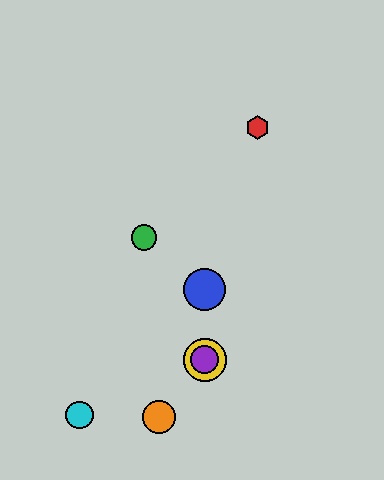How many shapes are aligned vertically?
3 shapes (the blue circle, the yellow circle, the purple circle) are aligned vertically.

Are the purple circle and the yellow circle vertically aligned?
Yes, both are at x≈205.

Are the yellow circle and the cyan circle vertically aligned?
No, the yellow circle is at x≈205 and the cyan circle is at x≈80.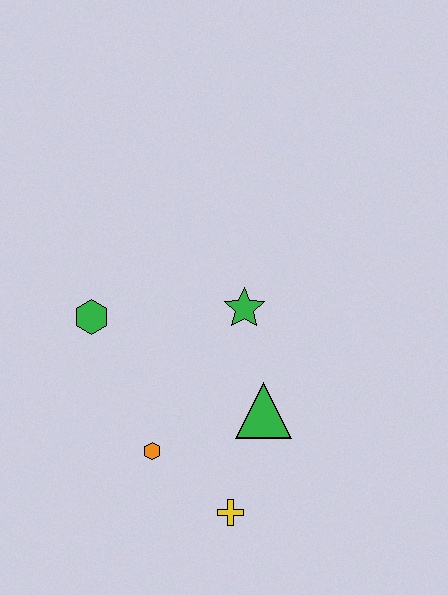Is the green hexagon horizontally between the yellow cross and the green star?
No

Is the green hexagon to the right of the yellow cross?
No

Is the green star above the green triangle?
Yes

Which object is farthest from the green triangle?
The green hexagon is farthest from the green triangle.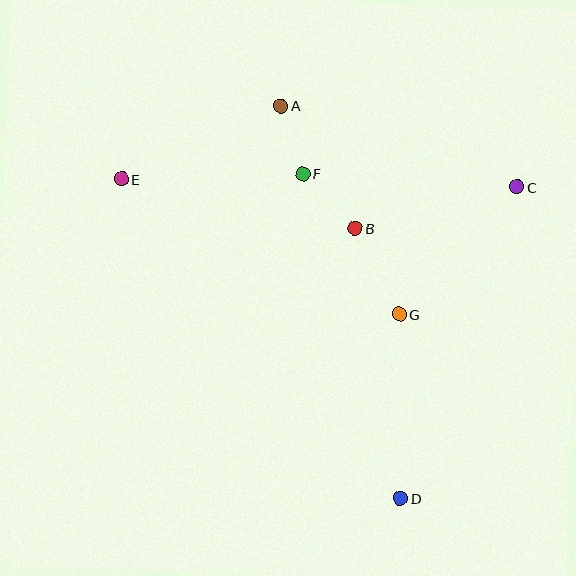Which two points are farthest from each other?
Points D and E are farthest from each other.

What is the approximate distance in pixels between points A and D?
The distance between A and D is approximately 410 pixels.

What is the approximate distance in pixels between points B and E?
The distance between B and E is approximately 239 pixels.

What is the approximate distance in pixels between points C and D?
The distance between C and D is approximately 333 pixels.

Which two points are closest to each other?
Points A and F are closest to each other.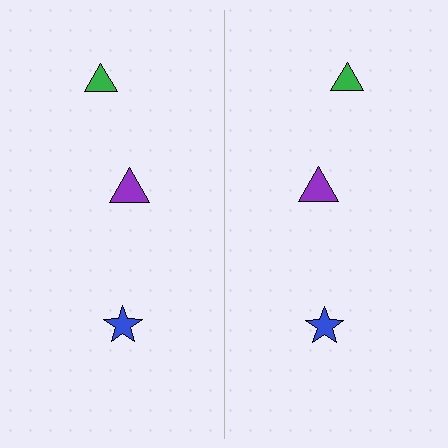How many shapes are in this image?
There are 6 shapes in this image.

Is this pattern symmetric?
Yes, this pattern has bilateral (reflection) symmetry.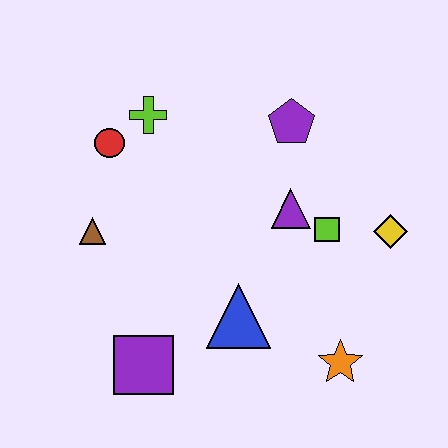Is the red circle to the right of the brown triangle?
Yes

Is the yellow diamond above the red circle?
No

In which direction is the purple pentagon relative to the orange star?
The purple pentagon is above the orange star.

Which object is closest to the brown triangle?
The red circle is closest to the brown triangle.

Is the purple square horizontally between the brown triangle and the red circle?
No